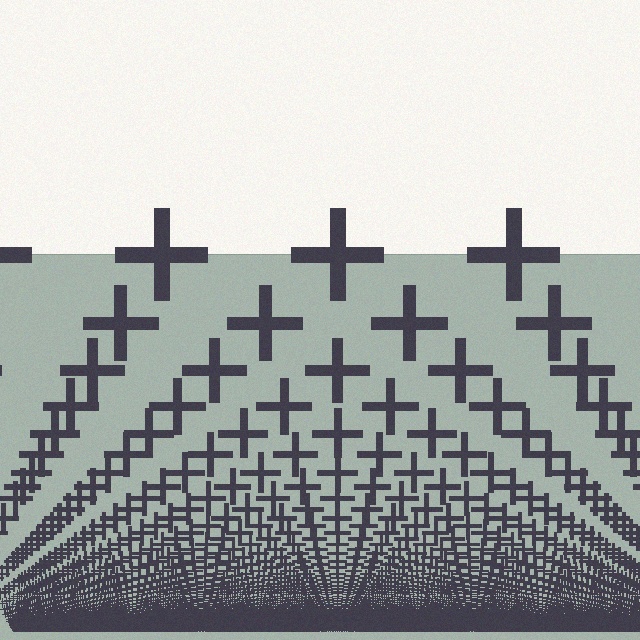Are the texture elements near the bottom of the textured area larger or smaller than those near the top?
Smaller. The gradient is inverted — elements near the bottom are smaller and denser.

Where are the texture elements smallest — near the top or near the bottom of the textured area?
Near the bottom.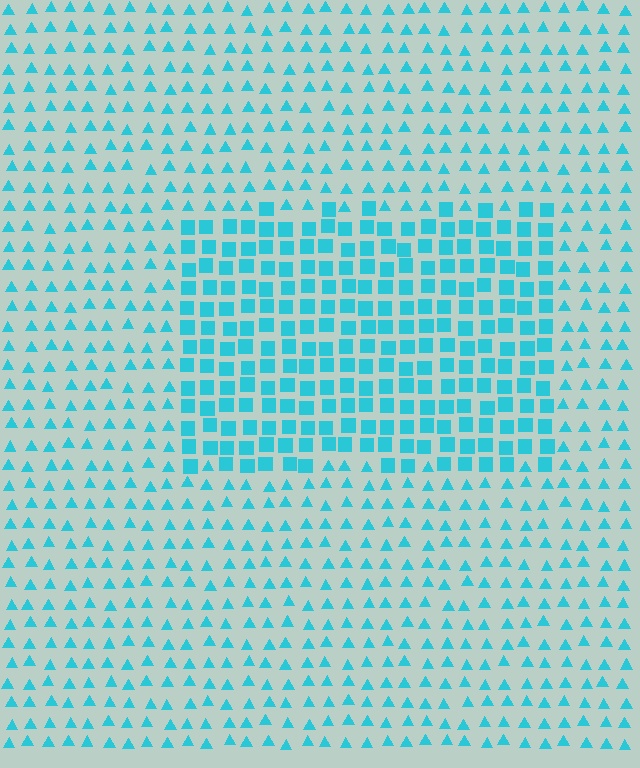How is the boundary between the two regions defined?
The boundary is defined by a change in element shape: squares inside vs. triangles outside. All elements share the same color and spacing.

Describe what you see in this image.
The image is filled with small cyan elements arranged in a uniform grid. A rectangle-shaped region contains squares, while the surrounding area contains triangles. The boundary is defined purely by the change in element shape.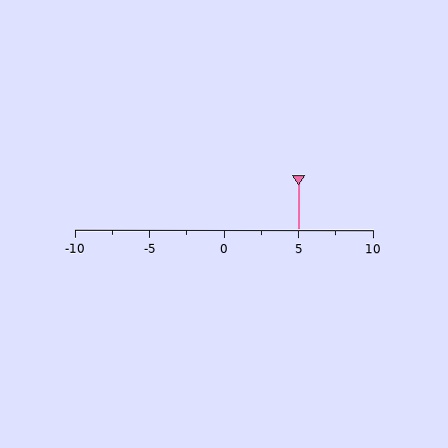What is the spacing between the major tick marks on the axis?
The major ticks are spaced 5 apart.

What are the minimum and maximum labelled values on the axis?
The axis runs from -10 to 10.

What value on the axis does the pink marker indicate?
The marker indicates approximately 5.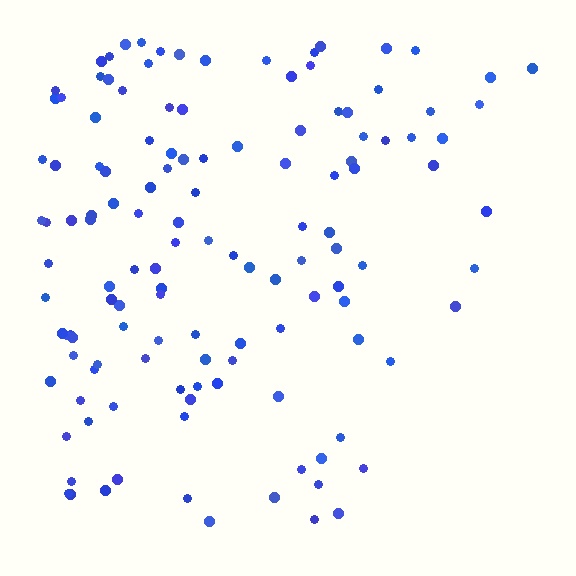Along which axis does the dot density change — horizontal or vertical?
Horizontal.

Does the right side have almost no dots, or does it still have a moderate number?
Still a moderate number, just noticeably fewer than the left.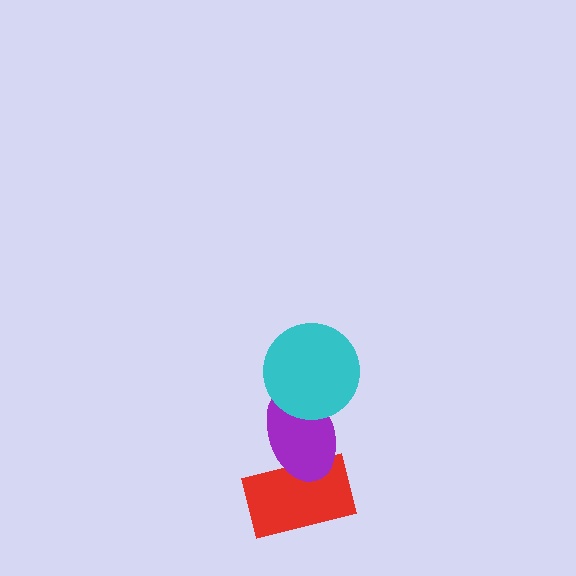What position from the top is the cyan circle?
The cyan circle is 1st from the top.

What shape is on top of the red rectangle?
The purple ellipse is on top of the red rectangle.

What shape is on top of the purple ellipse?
The cyan circle is on top of the purple ellipse.